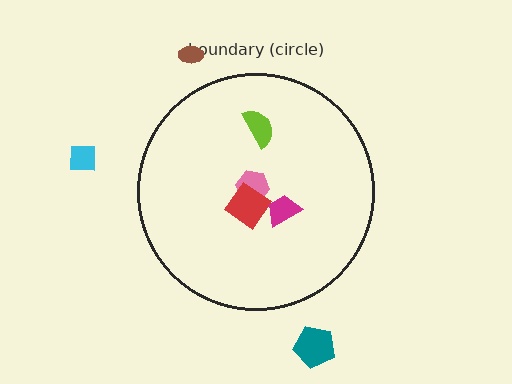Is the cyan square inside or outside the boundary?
Outside.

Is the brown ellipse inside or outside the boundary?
Outside.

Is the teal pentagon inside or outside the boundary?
Outside.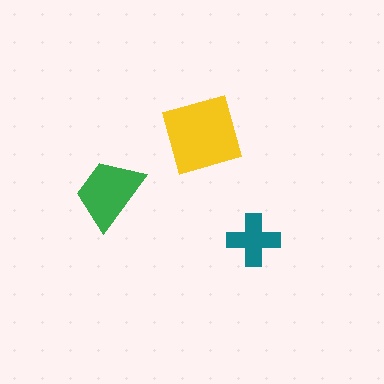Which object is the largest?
The yellow diamond.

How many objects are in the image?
There are 3 objects in the image.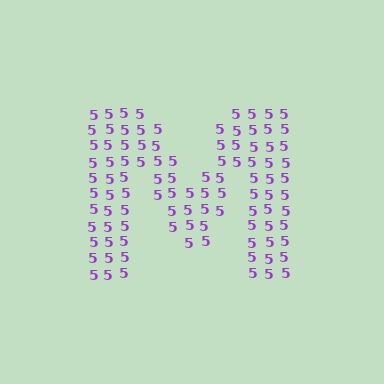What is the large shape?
The large shape is the letter M.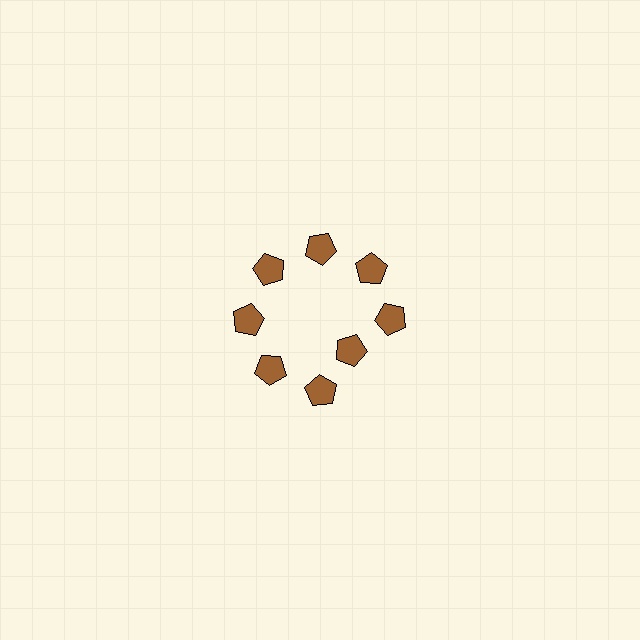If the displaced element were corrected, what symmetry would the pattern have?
It would have 8-fold rotational symmetry — the pattern would map onto itself every 45 degrees.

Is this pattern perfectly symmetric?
No. The 8 brown pentagons are arranged in a ring, but one element near the 4 o'clock position is pulled inward toward the center, breaking the 8-fold rotational symmetry.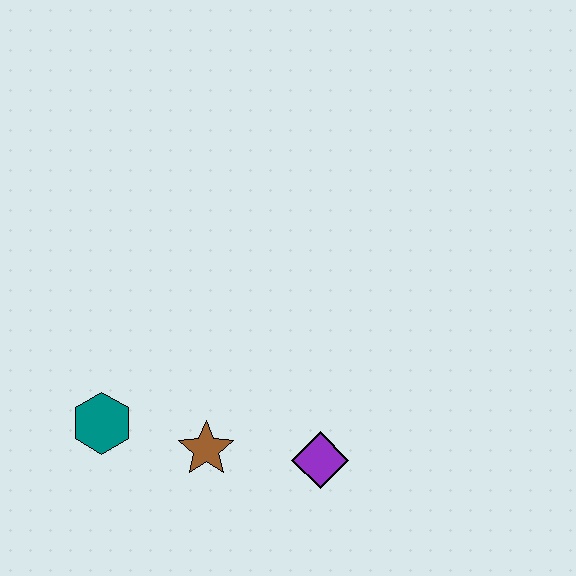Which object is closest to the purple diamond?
The brown star is closest to the purple diamond.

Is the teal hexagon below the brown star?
No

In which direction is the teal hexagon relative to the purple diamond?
The teal hexagon is to the left of the purple diamond.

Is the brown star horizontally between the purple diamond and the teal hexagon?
Yes